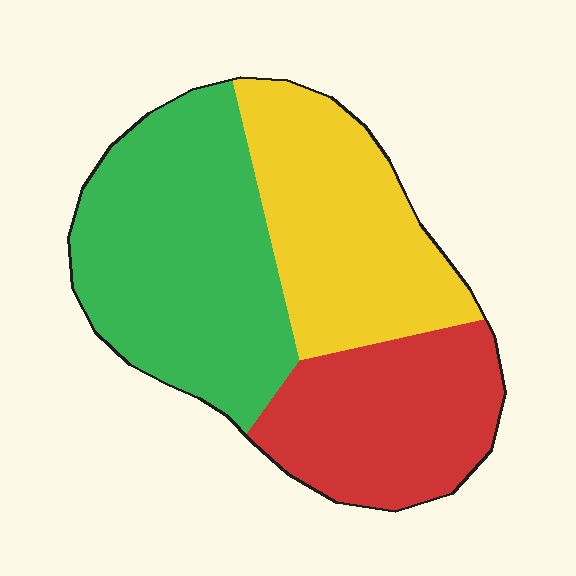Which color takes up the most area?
Green, at roughly 40%.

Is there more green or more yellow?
Green.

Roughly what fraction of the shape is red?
Red takes up about one quarter (1/4) of the shape.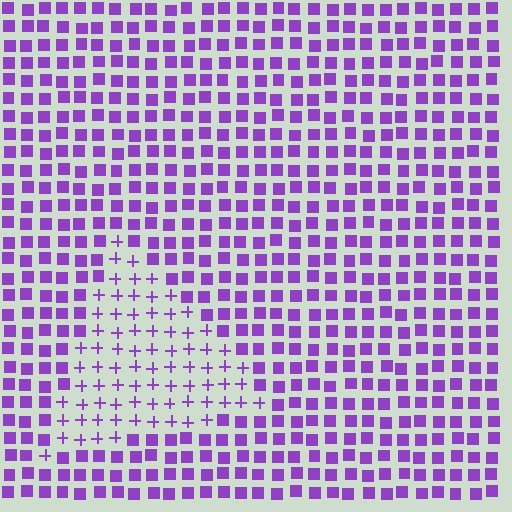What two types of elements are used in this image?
The image uses plus signs inside the triangle region and squares outside it.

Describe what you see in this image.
The image is filled with small purple elements arranged in a uniform grid. A triangle-shaped region contains plus signs, while the surrounding area contains squares. The boundary is defined purely by the change in element shape.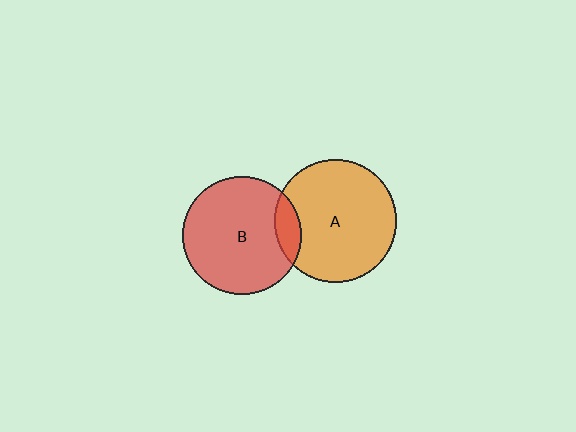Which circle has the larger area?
Circle A (orange).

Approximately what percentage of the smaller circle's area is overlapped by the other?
Approximately 10%.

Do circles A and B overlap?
Yes.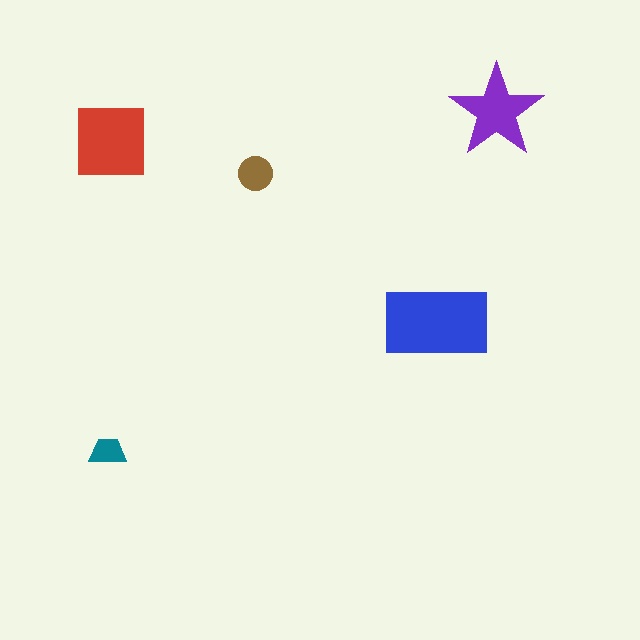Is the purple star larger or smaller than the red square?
Smaller.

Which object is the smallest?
The teal trapezoid.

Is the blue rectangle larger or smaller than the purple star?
Larger.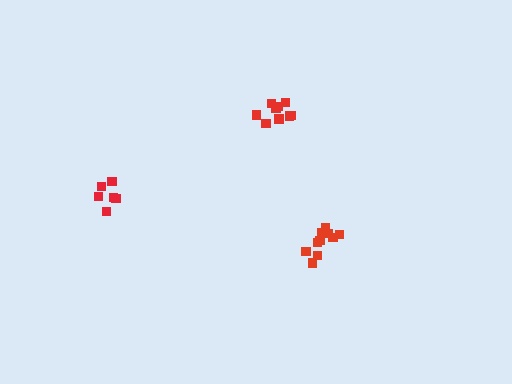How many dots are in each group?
Group 1: 6 dots, Group 2: 10 dots, Group 3: 9 dots (25 total).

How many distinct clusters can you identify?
There are 3 distinct clusters.